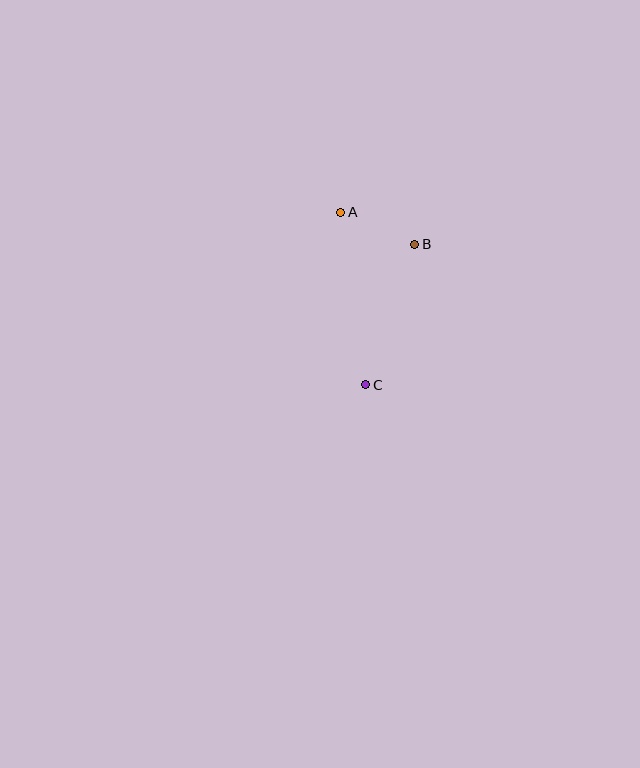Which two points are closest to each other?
Points A and B are closest to each other.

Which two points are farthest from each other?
Points A and C are farthest from each other.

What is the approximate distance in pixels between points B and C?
The distance between B and C is approximately 149 pixels.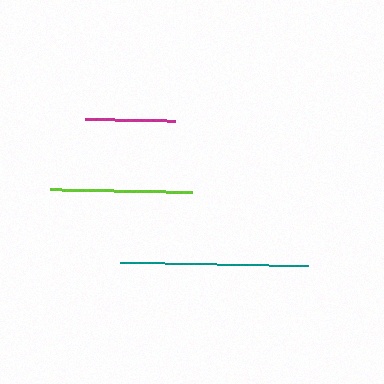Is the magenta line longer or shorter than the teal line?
The teal line is longer than the magenta line.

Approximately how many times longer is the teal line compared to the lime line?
The teal line is approximately 1.3 times the length of the lime line.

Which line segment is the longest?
The teal line is the longest at approximately 188 pixels.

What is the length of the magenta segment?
The magenta segment is approximately 90 pixels long.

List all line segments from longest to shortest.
From longest to shortest: teal, lime, magenta.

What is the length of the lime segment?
The lime segment is approximately 142 pixels long.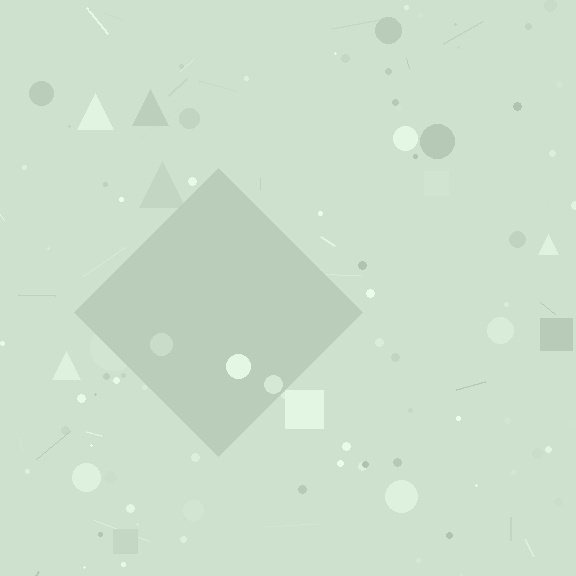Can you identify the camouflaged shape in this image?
The camouflaged shape is a diamond.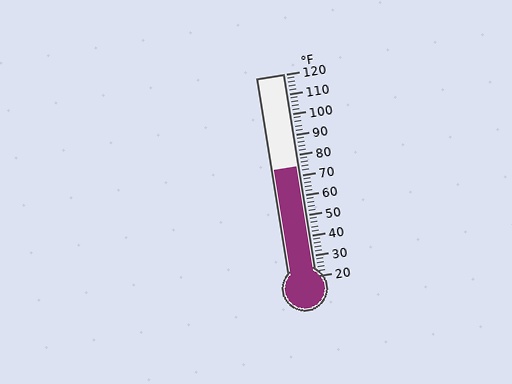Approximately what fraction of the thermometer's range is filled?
The thermometer is filled to approximately 55% of its range.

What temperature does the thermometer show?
The thermometer shows approximately 74°F.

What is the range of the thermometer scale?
The thermometer scale ranges from 20°F to 120°F.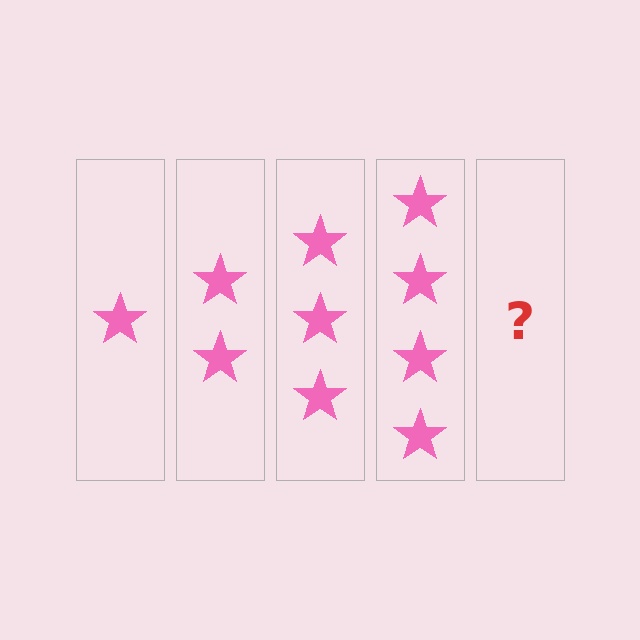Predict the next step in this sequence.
The next step is 5 stars.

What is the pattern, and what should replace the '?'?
The pattern is that each step adds one more star. The '?' should be 5 stars.